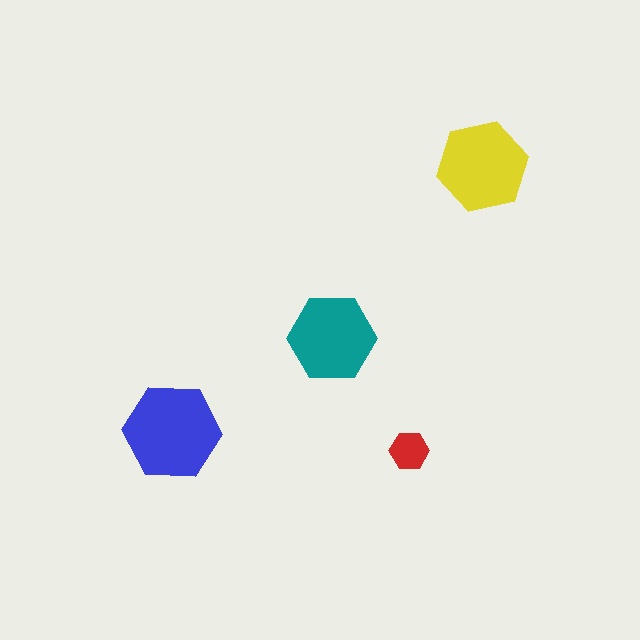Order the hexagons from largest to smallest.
the blue one, the yellow one, the teal one, the red one.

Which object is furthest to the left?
The blue hexagon is leftmost.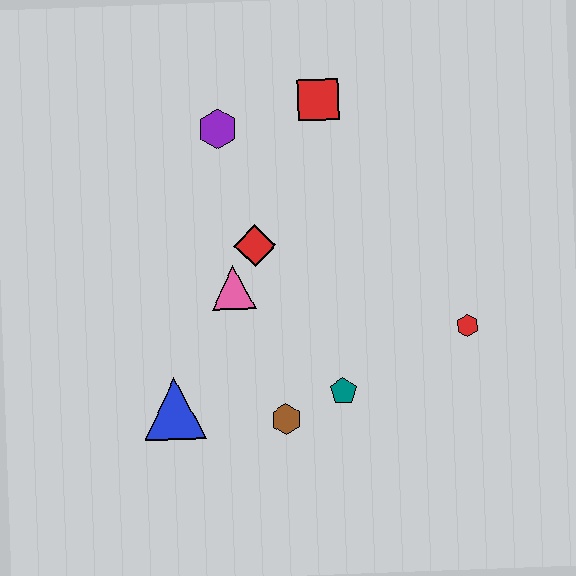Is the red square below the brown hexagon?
No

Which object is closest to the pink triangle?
The red diamond is closest to the pink triangle.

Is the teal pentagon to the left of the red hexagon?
Yes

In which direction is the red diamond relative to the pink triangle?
The red diamond is above the pink triangle.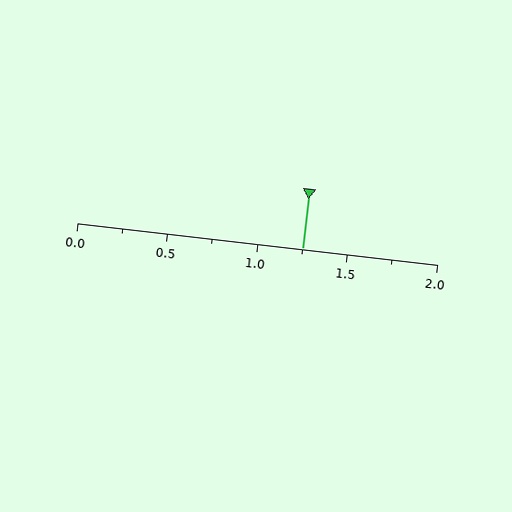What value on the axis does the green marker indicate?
The marker indicates approximately 1.25.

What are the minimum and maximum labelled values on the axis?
The axis runs from 0.0 to 2.0.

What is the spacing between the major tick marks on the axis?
The major ticks are spaced 0.5 apart.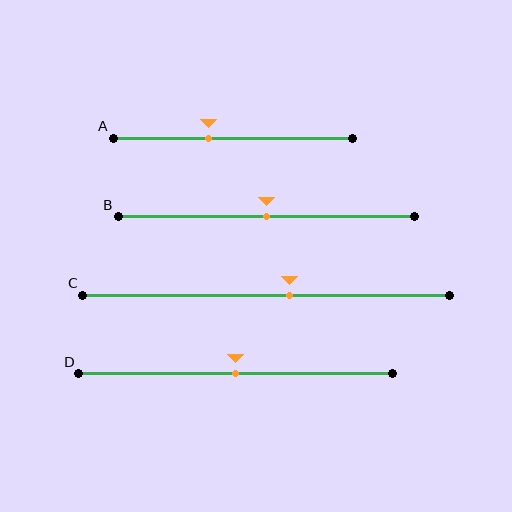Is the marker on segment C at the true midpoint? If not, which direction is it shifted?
No, the marker on segment C is shifted to the right by about 6% of the segment length.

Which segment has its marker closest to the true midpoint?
Segment B has its marker closest to the true midpoint.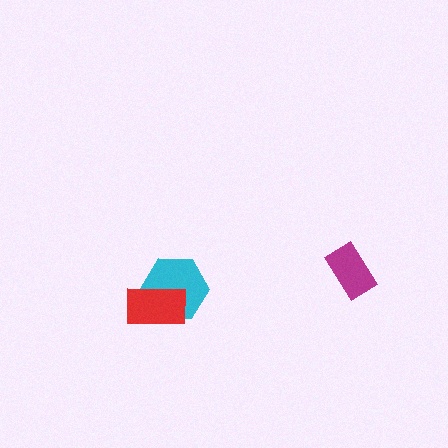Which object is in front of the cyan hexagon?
The red rectangle is in front of the cyan hexagon.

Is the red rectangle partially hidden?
No, no other shape covers it.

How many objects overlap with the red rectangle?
1 object overlaps with the red rectangle.